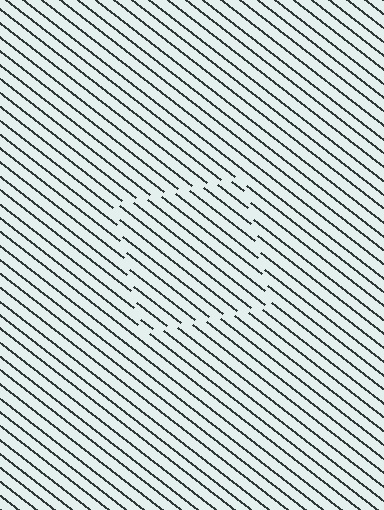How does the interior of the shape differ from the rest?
The interior of the shape contains the same grating, shifted by half a period — the contour is defined by the phase discontinuity where line-ends from the inner and outer gratings abut.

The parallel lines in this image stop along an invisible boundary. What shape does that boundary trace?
An illusory square. The interior of the shape contains the same grating, shifted by half a period — the contour is defined by the phase discontinuity where line-ends from the inner and outer gratings abut.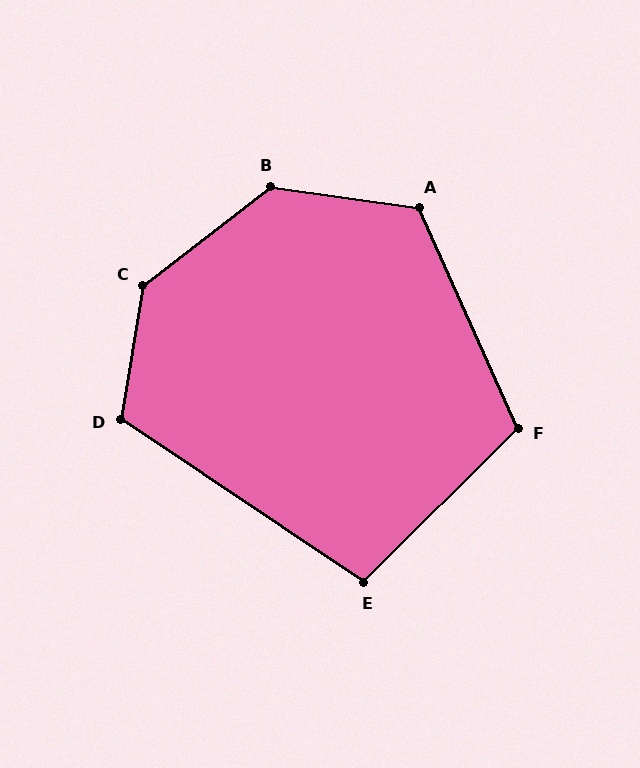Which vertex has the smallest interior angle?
E, at approximately 101 degrees.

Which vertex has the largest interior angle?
C, at approximately 137 degrees.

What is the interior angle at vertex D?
Approximately 114 degrees (obtuse).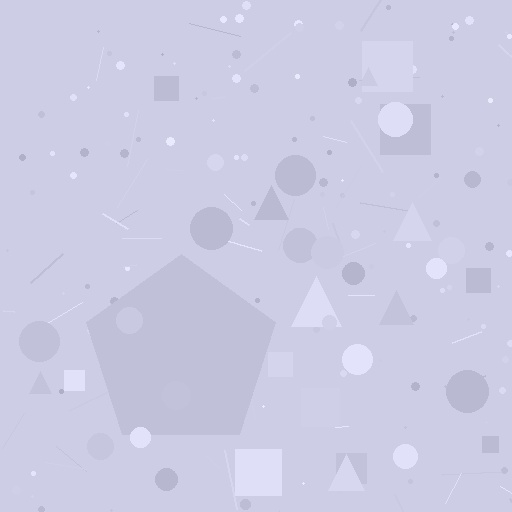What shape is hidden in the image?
A pentagon is hidden in the image.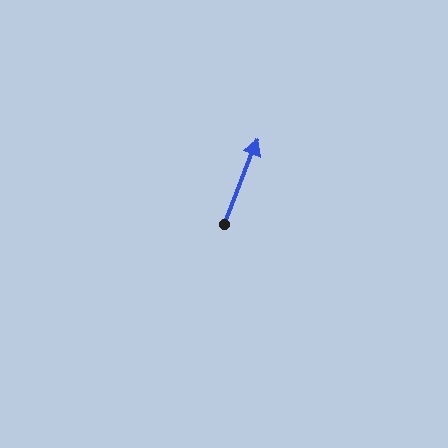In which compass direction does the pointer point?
North.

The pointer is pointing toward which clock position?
Roughly 1 o'clock.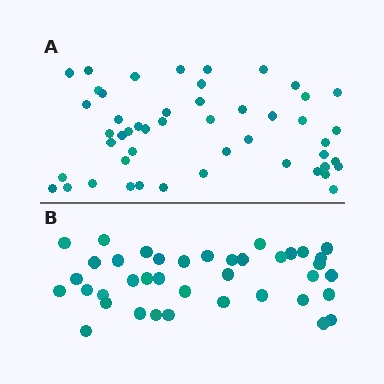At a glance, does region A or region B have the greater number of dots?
Region A (the top region) has more dots.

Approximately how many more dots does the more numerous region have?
Region A has roughly 10 or so more dots than region B.